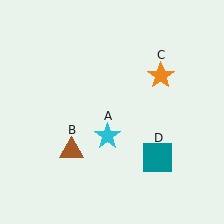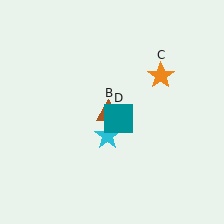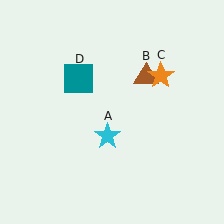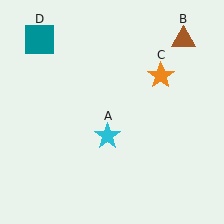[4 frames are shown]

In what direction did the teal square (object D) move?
The teal square (object D) moved up and to the left.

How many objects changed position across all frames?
2 objects changed position: brown triangle (object B), teal square (object D).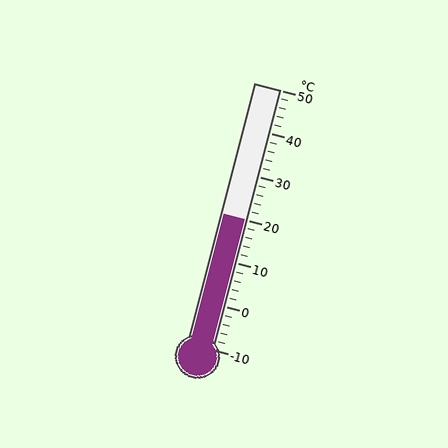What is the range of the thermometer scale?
The thermometer scale ranges from -10°C to 50°C.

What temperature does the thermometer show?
The thermometer shows approximately 20°C.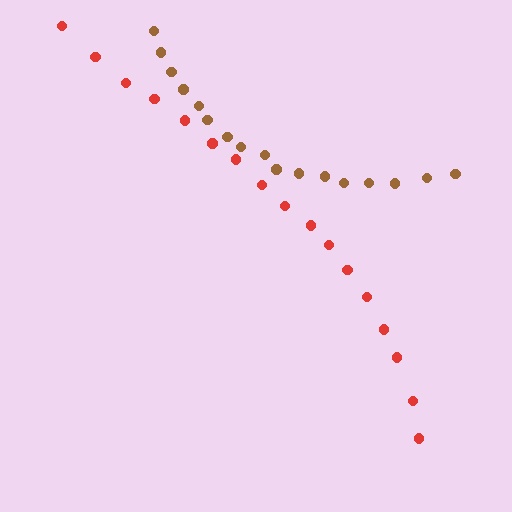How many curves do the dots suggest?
There are 2 distinct paths.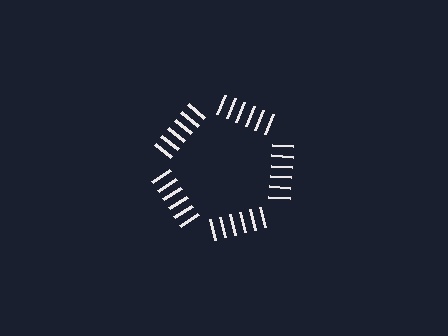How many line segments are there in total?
30 — 6 along each of the 5 edges.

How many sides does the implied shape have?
5 sides — the line-ends trace a pentagon.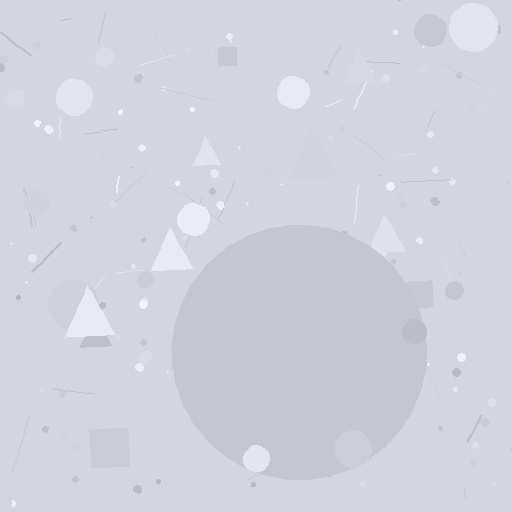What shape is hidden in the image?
A circle is hidden in the image.